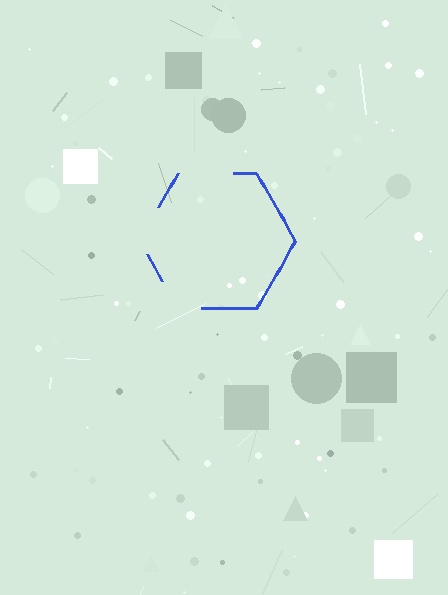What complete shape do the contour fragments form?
The contour fragments form a hexagon.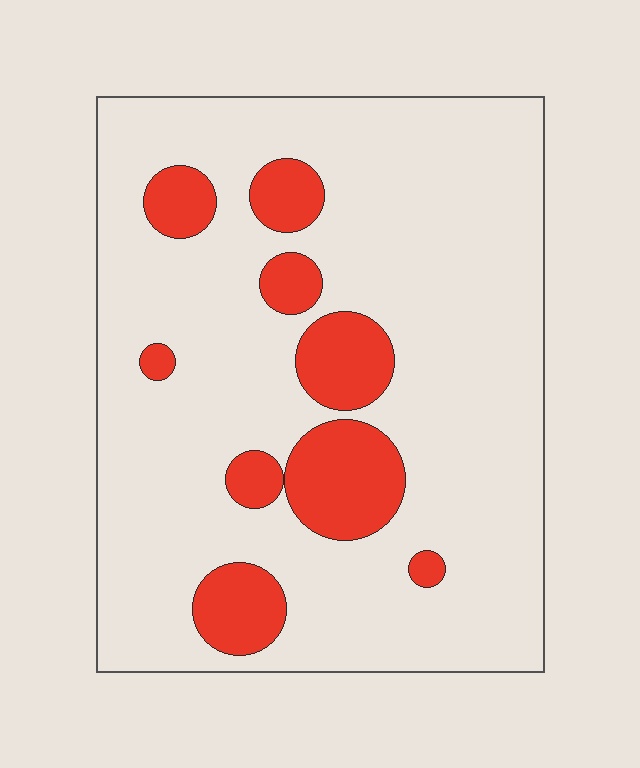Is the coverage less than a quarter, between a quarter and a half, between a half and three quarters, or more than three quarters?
Less than a quarter.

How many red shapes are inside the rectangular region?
9.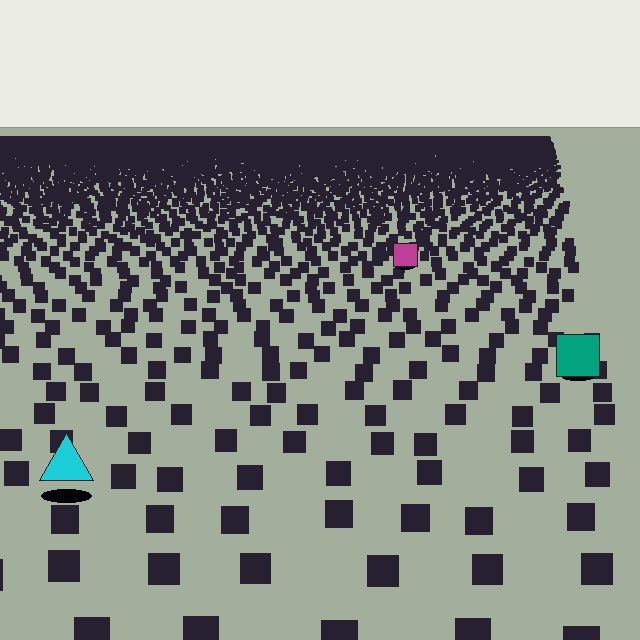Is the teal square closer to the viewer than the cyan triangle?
No. The cyan triangle is closer — you can tell from the texture gradient: the ground texture is coarser near it.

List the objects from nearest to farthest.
From nearest to farthest: the cyan triangle, the teal square, the magenta square.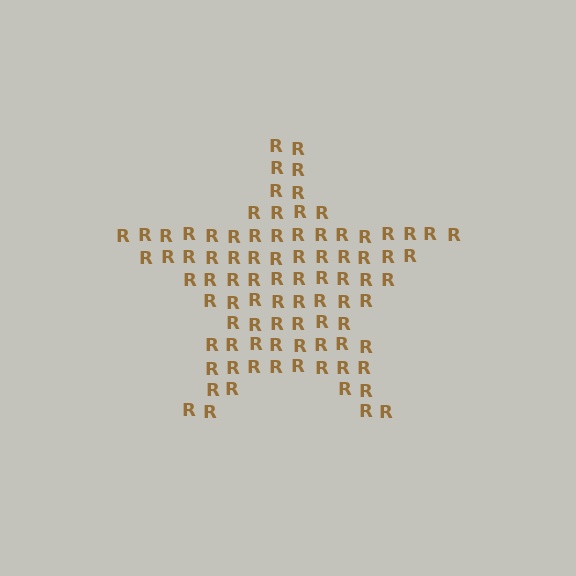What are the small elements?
The small elements are letter R's.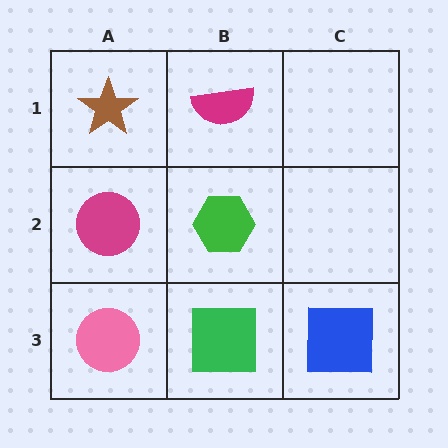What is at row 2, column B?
A green hexagon.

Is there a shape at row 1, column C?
No, that cell is empty.